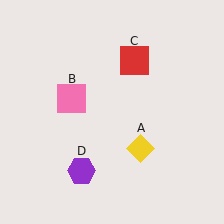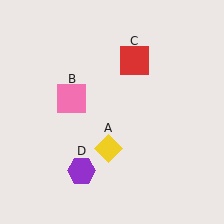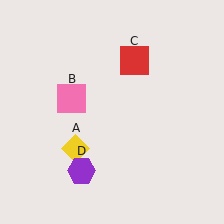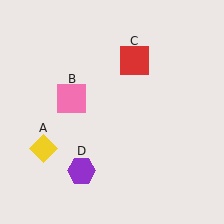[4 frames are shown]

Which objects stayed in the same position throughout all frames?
Pink square (object B) and red square (object C) and purple hexagon (object D) remained stationary.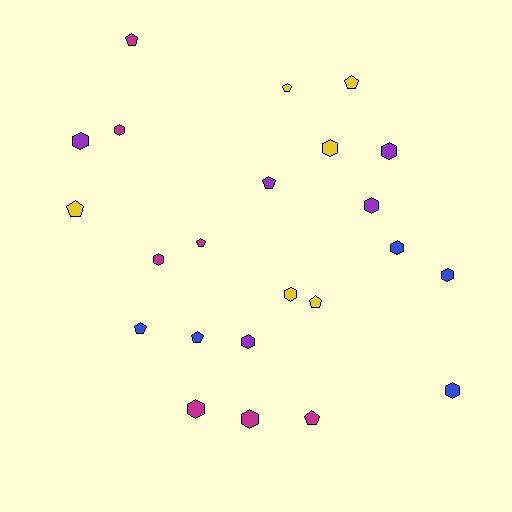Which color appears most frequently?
Magenta, with 7 objects.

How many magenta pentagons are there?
There are 3 magenta pentagons.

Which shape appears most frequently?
Hexagon, with 13 objects.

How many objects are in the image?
There are 23 objects.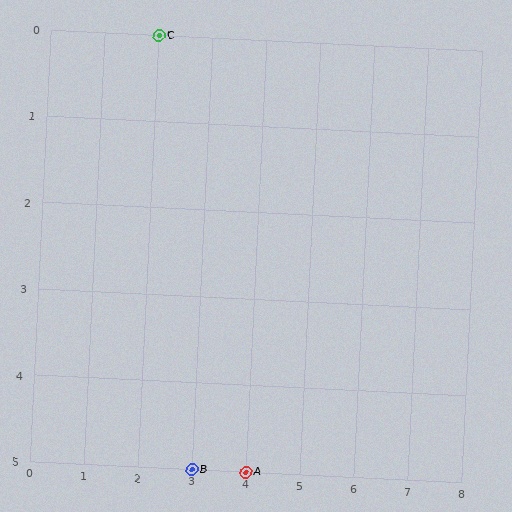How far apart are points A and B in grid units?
Points A and B are 1 column apart.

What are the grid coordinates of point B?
Point B is at grid coordinates (3, 5).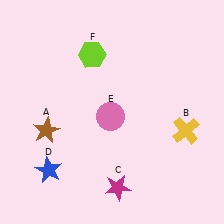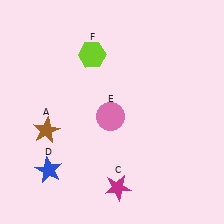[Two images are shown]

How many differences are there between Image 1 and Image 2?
There is 1 difference between the two images.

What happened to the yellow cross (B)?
The yellow cross (B) was removed in Image 2. It was in the bottom-right area of Image 1.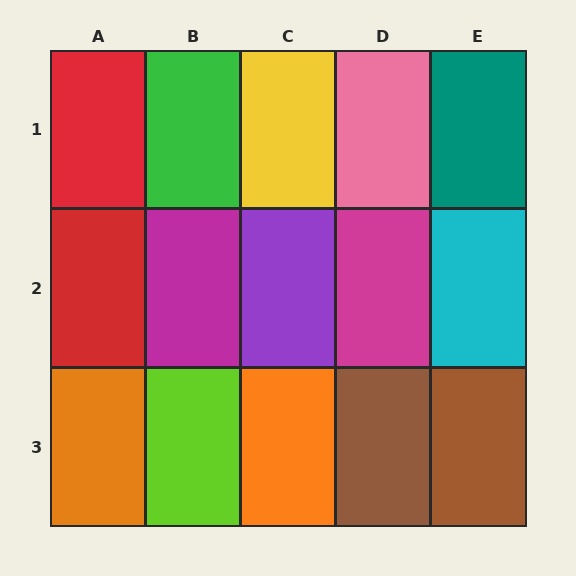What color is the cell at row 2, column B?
Magenta.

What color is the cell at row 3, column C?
Orange.